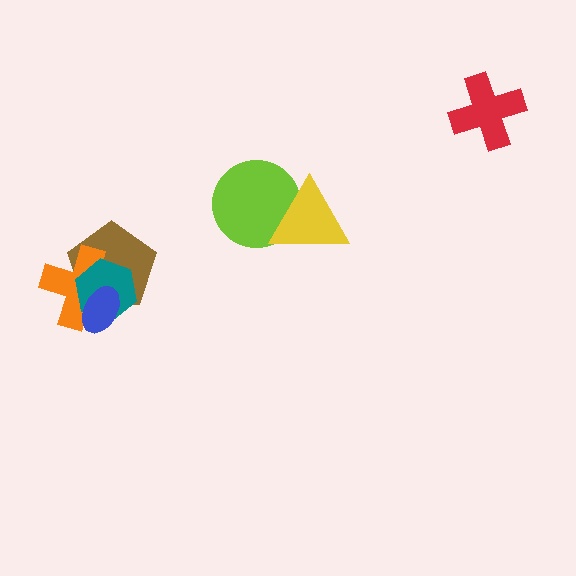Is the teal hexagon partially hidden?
Yes, it is partially covered by another shape.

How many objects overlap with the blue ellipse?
3 objects overlap with the blue ellipse.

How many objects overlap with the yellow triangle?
1 object overlaps with the yellow triangle.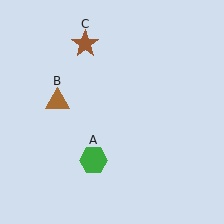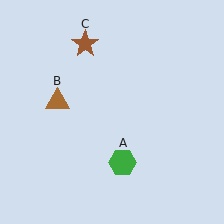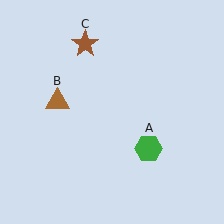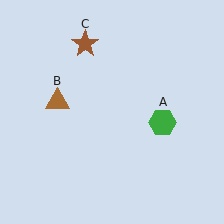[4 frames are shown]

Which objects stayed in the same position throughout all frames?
Brown triangle (object B) and brown star (object C) remained stationary.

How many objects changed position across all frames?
1 object changed position: green hexagon (object A).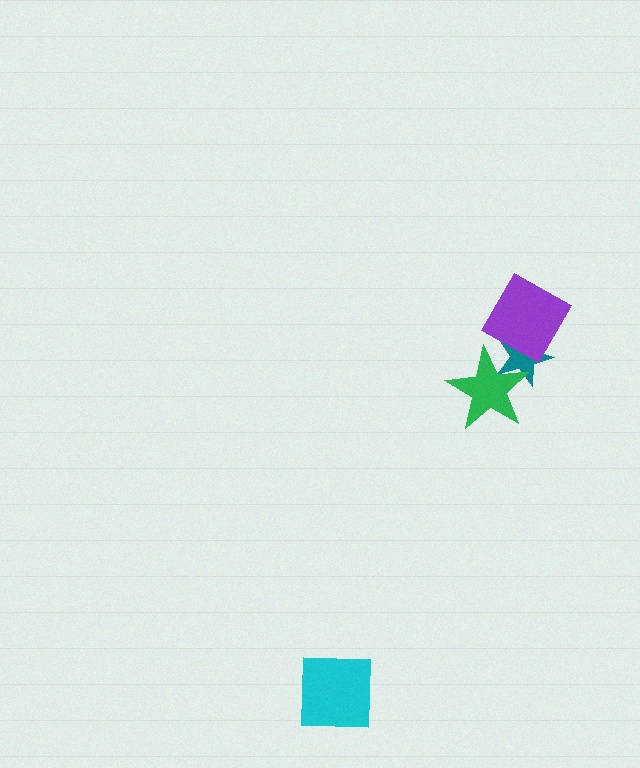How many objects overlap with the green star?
2 objects overlap with the green star.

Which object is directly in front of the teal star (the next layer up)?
The green star is directly in front of the teal star.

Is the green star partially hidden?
Yes, it is partially covered by another shape.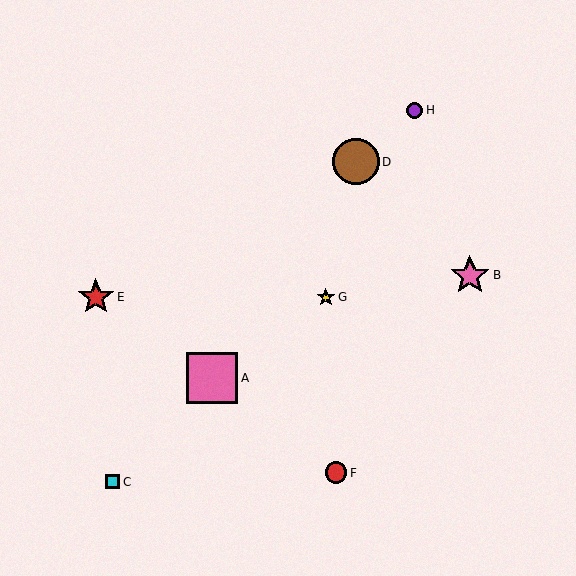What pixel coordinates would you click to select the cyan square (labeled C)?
Click at (113, 482) to select the cyan square C.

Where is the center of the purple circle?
The center of the purple circle is at (415, 110).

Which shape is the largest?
The pink square (labeled A) is the largest.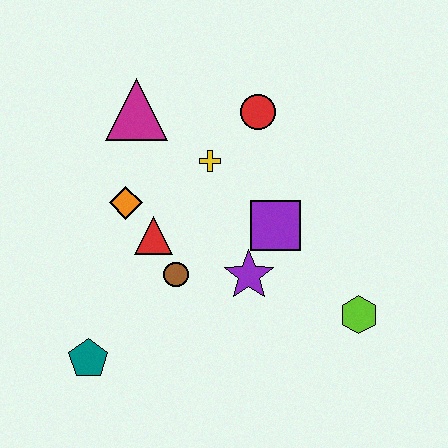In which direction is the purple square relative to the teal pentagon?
The purple square is to the right of the teal pentagon.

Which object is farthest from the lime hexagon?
The magenta triangle is farthest from the lime hexagon.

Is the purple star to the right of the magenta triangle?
Yes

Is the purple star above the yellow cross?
No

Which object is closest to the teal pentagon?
The brown circle is closest to the teal pentagon.